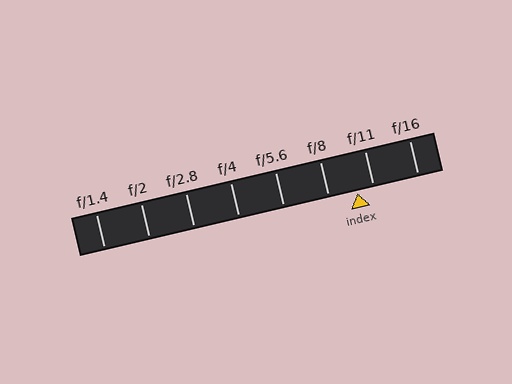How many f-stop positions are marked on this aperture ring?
There are 8 f-stop positions marked.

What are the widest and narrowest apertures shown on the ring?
The widest aperture shown is f/1.4 and the narrowest is f/16.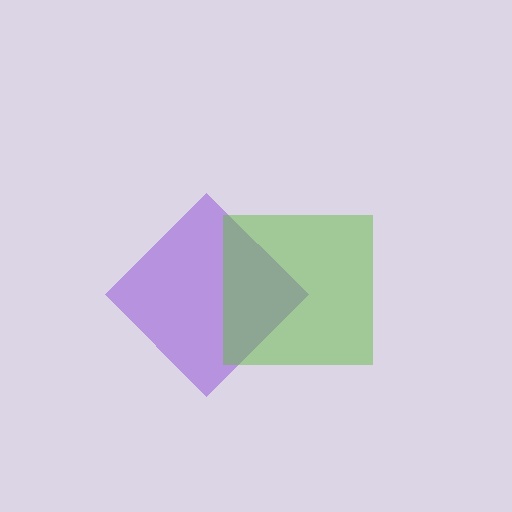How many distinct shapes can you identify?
There are 2 distinct shapes: a purple diamond, a lime square.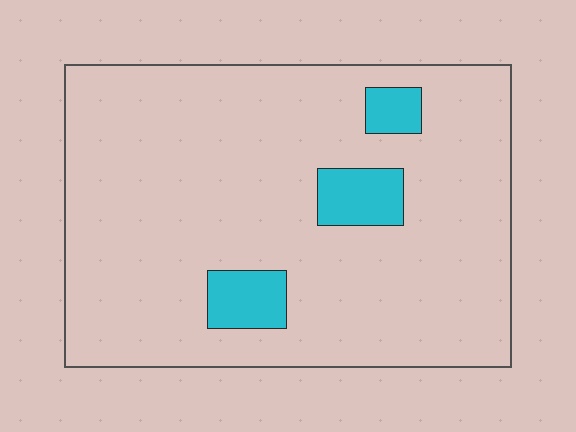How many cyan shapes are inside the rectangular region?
3.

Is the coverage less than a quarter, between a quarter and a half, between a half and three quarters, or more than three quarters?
Less than a quarter.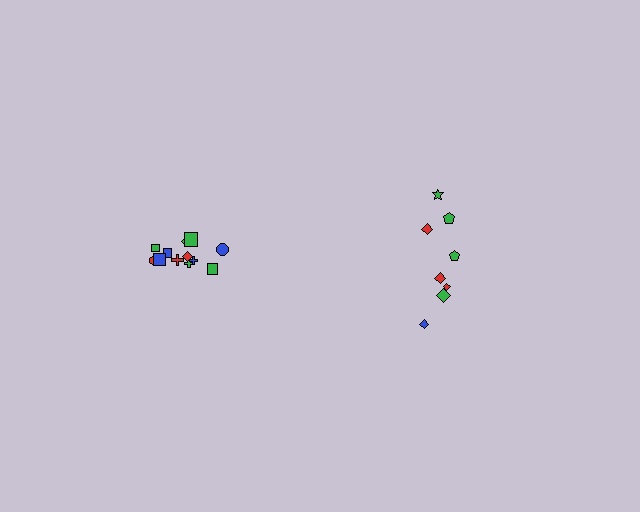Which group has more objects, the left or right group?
The left group.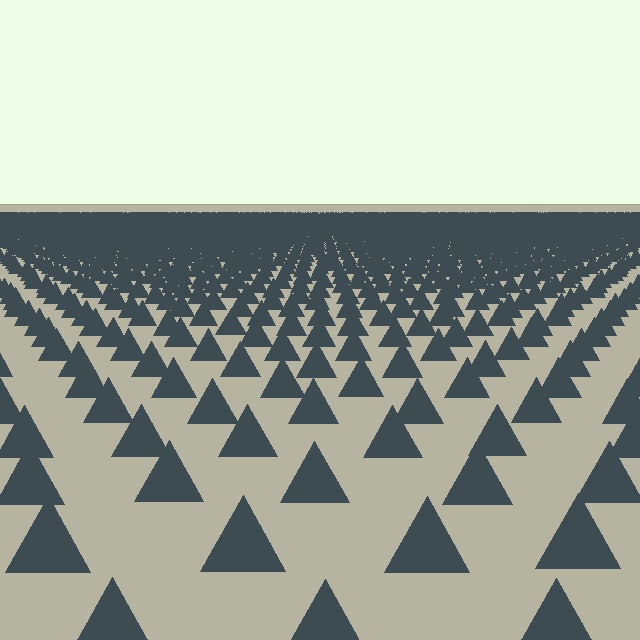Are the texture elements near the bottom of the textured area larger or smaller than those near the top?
Larger. Near the bottom, elements are closer to the viewer and appear at a bigger on-screen size.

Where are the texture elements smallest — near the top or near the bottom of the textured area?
Near the top.